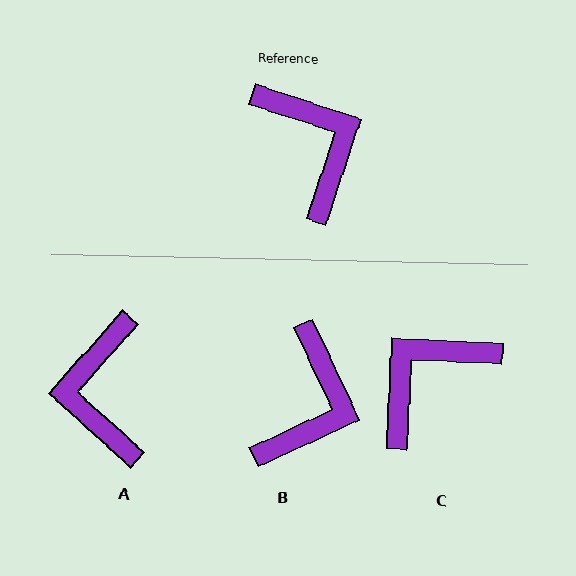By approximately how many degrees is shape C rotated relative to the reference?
Approximately 106 degrees counter-clockwise.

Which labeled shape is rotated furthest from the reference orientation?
A, about 156 degrees away.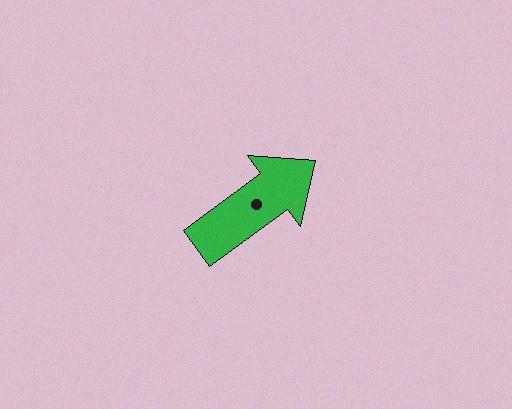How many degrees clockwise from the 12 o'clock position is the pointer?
Approximately 53 degrees.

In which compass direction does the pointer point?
Northeast.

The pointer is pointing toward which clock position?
Roughly 2 o'clock.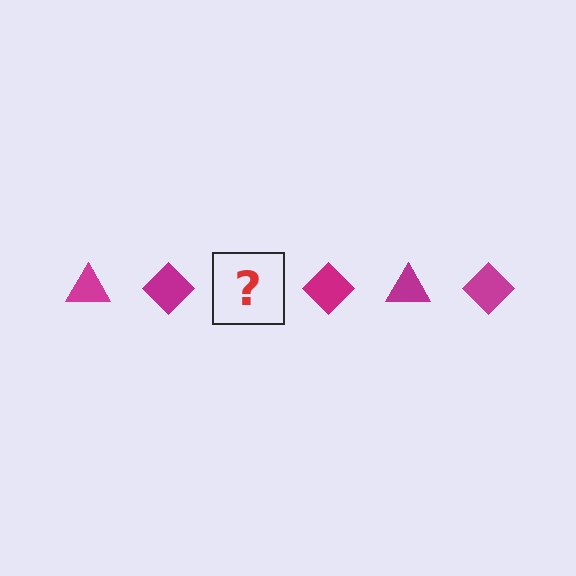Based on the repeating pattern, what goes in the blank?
The blank should be a magenta triangle.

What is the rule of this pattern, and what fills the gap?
The rule is that the pattern cycles through triangle, diamond shapes in magenta. The gap should be filled with a magenta triangle.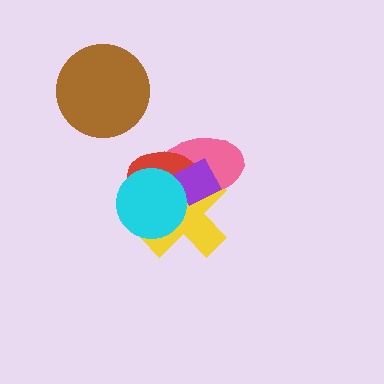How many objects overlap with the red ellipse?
4 objects overlap with the red ellipse.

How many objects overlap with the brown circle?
0 objects overlap with the brown circle.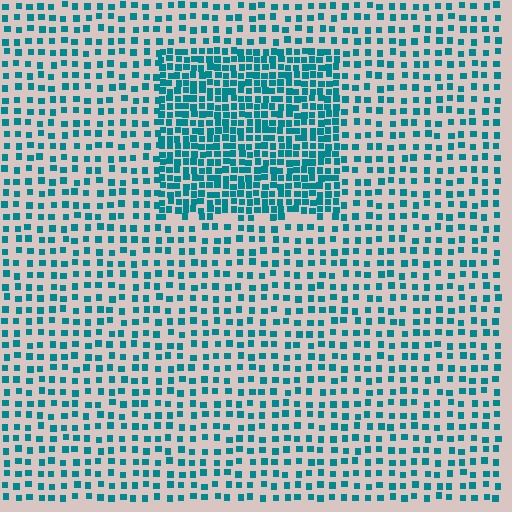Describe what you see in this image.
The image contains small teal elements arranged at two different densities. A rectangle-shaped region is visible where the elements are more densely packed than the surrounding area.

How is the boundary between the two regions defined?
The boundary is defined by a change in element density (approximately 2.2x ratio). All elements are the same color, size, and shape.